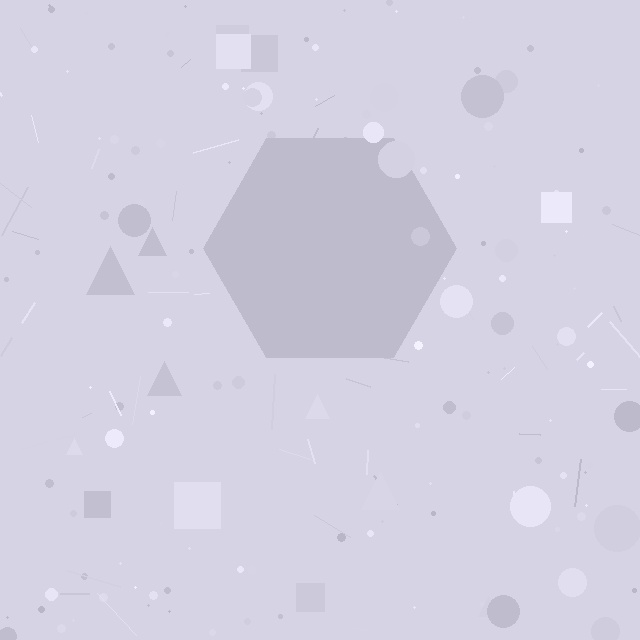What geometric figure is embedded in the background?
A hexagon is embedded in the background.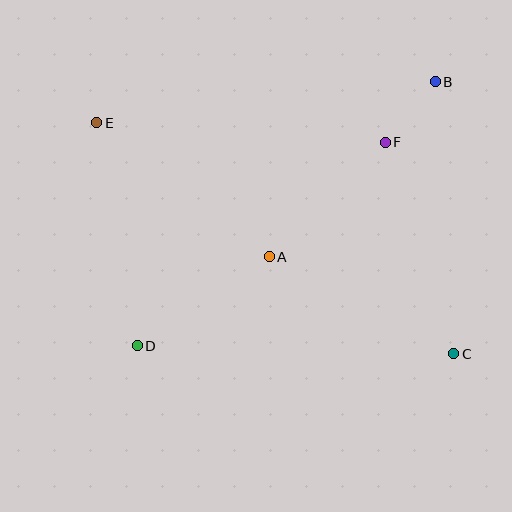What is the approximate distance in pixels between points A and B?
The distance between A and B is approximately 241 pixels.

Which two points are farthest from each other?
Points C and E are farthest from each other.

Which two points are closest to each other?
Points B and F are closest to each other.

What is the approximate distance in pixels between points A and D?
The distance between A and D is approximately 159 pixels.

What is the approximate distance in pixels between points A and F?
The distance between A and F is approximately 163 pixels.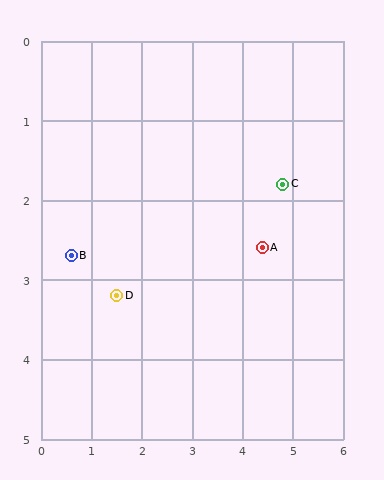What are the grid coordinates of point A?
Point A is at approximately (4.4, 2.6).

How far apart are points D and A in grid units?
Points D and A are about 3.0 grid units apart.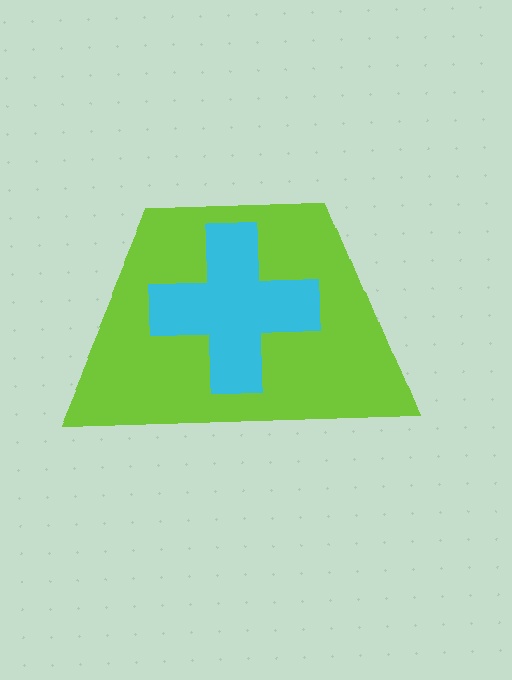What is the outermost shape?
The lime trapezoid.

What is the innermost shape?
The cyan cross.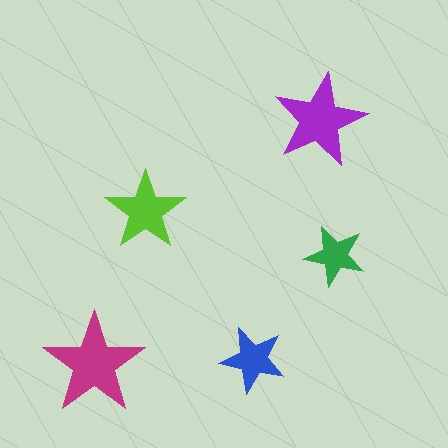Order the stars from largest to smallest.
the magenta one, the purple one, the lime one, the blue one, the green one.